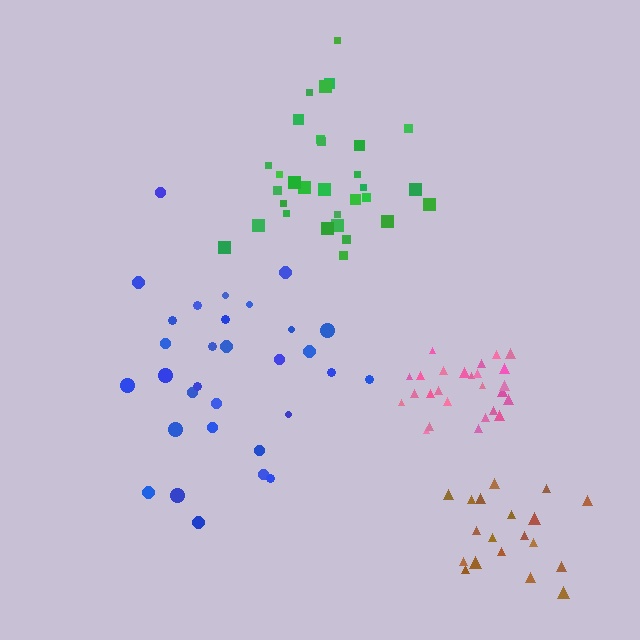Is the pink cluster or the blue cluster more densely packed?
Pink.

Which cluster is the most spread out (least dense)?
Blue.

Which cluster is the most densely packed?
Pink.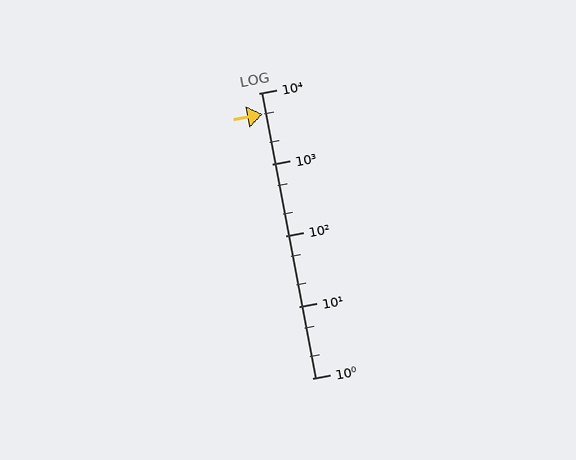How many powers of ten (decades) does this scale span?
The scale spans 4 decades, from 1 to 10000.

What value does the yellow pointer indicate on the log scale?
The pointer indicates approximately 5000.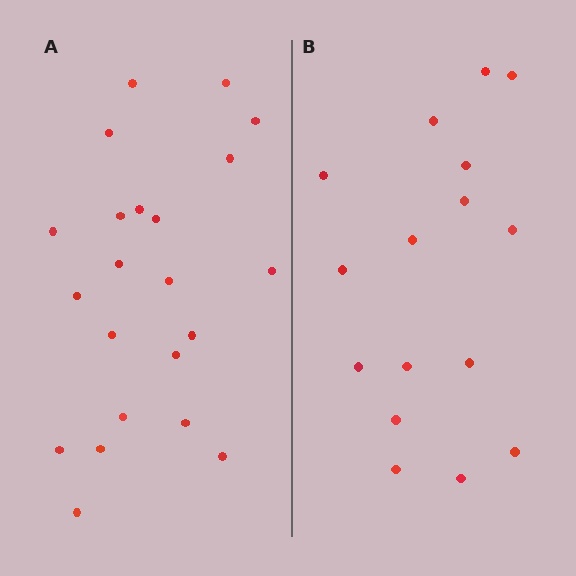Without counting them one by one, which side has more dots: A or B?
Region A (the left region) has more dots.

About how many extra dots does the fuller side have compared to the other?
Region A has about 6 more dots than region B.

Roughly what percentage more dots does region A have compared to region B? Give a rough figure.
About 40% more.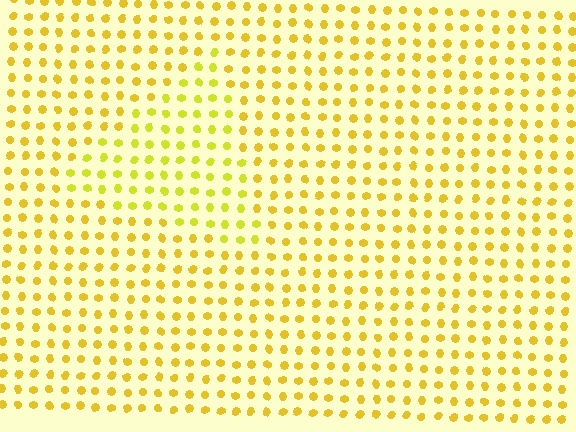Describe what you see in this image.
The image is filled with small yellow elements in a uniform arrangement. A triangle-shaped region is visible where the elements are tinted to a slightly different hue, forming a subtle color boundary.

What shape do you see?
I see a triangle.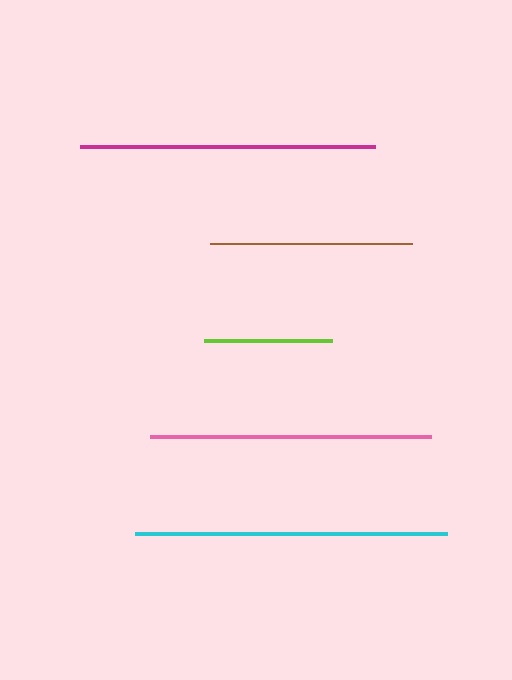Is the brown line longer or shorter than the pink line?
The pink line is longer than the brown line.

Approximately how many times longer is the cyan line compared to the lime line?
The cyan line is approximately 2.4 times the length of the lime line.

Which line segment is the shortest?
The lime line is the shortest at approximately 128 pixels.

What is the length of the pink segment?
The pink segment is approximately 281 pixels long.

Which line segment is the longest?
The cyan line is the longest at approximately 312 pixels.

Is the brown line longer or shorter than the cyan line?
The cyan line is longer than the brown line.